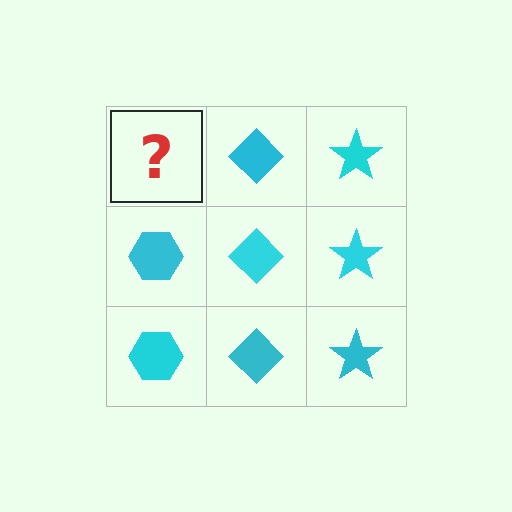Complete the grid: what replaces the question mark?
The question mark should be replaced with a cyan hexagon.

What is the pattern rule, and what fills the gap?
The rule is that each column has a consistent shape. The gap should be filled with a cyan hexagon.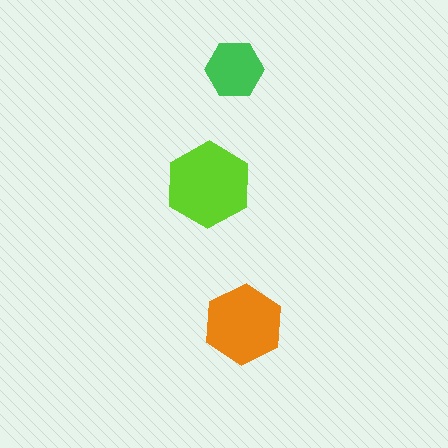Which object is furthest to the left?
The lime hexagon is leftmost.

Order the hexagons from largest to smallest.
the lime one, the orange one, the green one.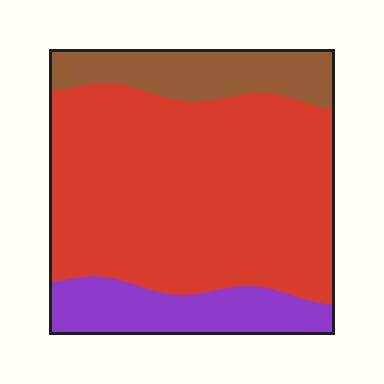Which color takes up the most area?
Red, at roughly 70%.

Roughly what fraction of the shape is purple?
Purple covers around 15% of the shape.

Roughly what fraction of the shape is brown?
Brown takes up about one sixth (1/6) of the shape.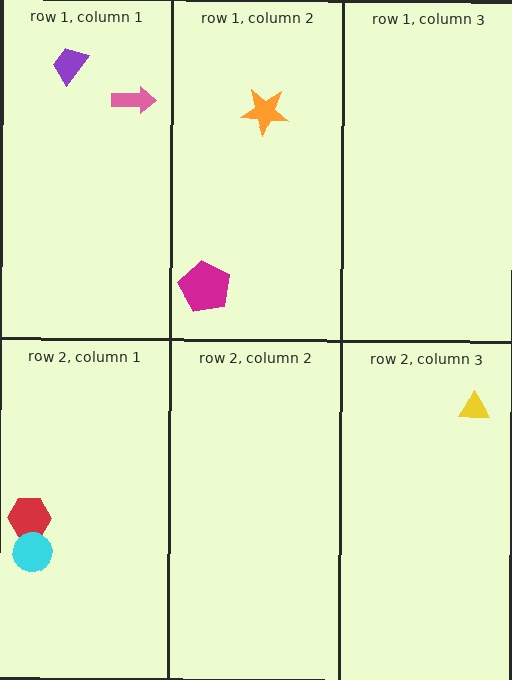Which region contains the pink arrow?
The row 1, column 1 region.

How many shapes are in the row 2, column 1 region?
2.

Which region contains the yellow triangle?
The row 2, column 3 region.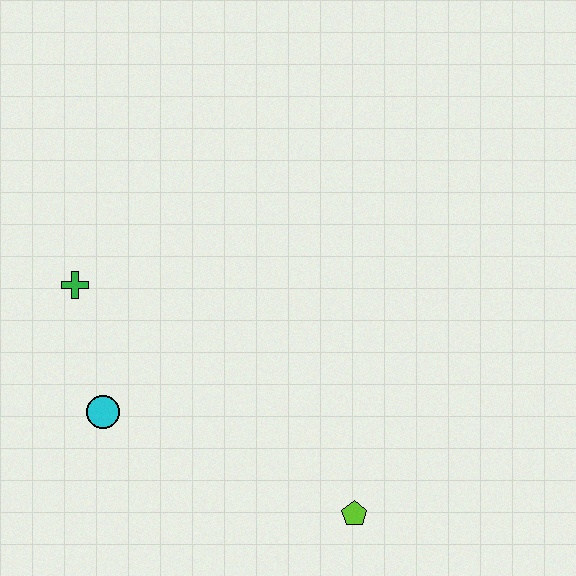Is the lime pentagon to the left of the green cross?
No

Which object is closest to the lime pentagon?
The cyan circle is closest to the lime pentagon.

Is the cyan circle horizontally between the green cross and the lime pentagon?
Yes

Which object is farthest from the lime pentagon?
The green cross is farthest from the lime pentagon.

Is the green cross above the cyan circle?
Yes